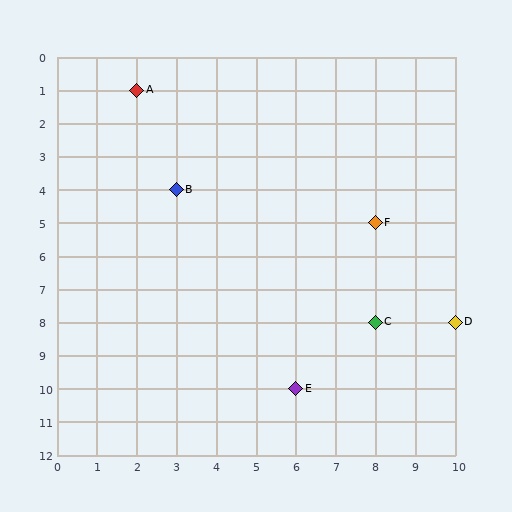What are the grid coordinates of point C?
Point C is at grid coordinates (8, 8).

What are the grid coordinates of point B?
Point B is at grid coordinates (3, 4).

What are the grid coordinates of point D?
Point D is at grid coordinates (10, 8).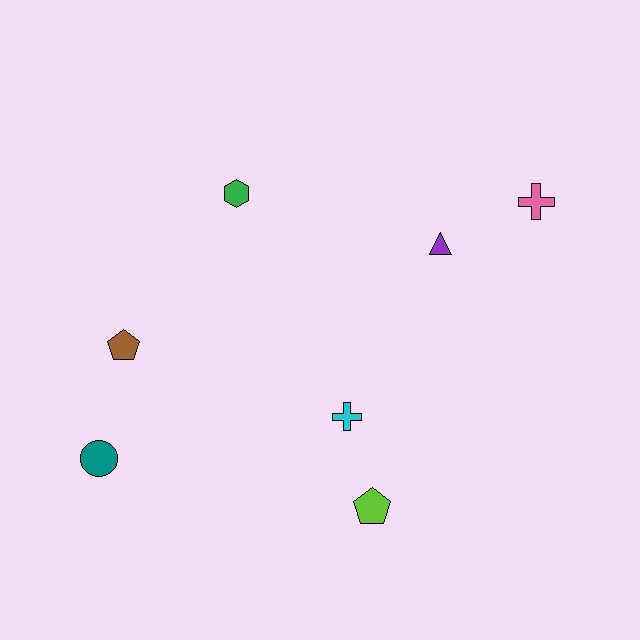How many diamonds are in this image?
There are no diamonds.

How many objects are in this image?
There are 7 objects.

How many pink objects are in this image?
There is 1 pink object.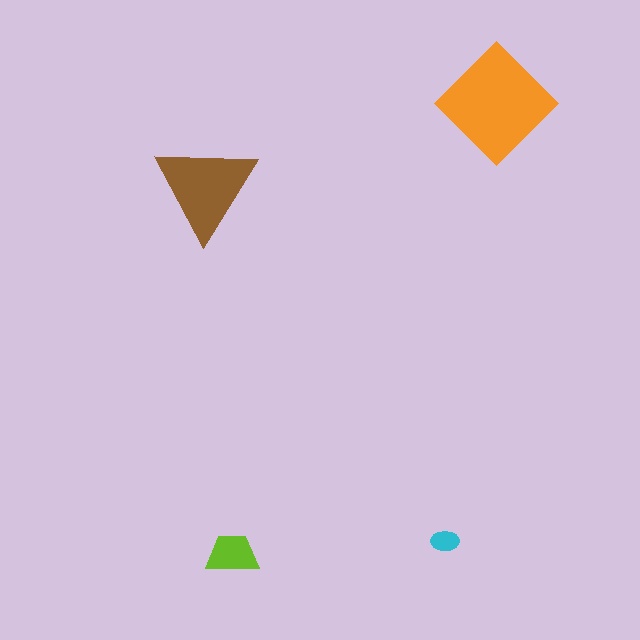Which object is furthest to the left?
The brown triangle is leftmost.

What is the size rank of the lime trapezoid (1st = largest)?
3rd.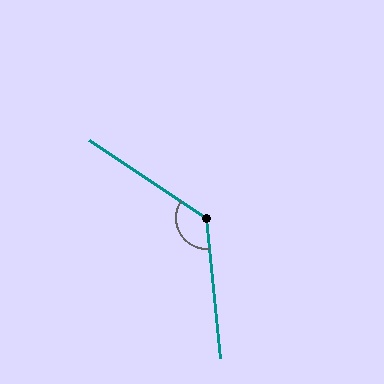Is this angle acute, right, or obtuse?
It is obtuse.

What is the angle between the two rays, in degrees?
Approximately 129 degrees.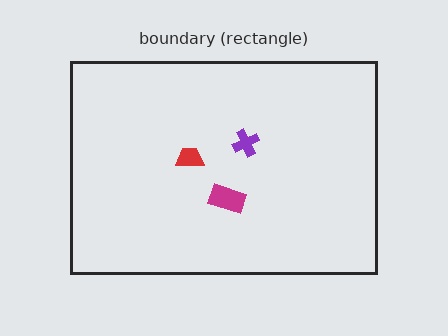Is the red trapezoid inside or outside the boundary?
Inside.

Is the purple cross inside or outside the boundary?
Inside.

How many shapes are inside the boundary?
3 inside, 0 outside.